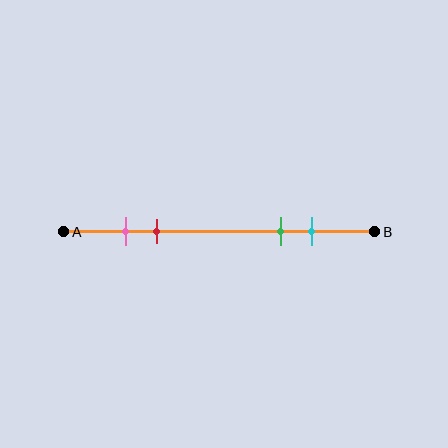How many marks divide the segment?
There are 4 marks dividing the segment.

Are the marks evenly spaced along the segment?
No, the marks are not evenly spaced.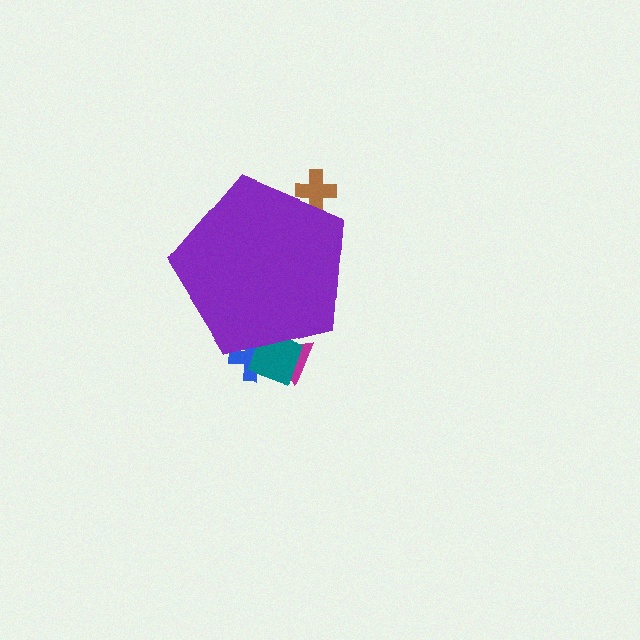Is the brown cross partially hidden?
Yes, the brown cross is partially hidden behind the purple pentagon.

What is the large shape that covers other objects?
A purple pentagon.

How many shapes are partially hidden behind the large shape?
4 shapes are partially hidden.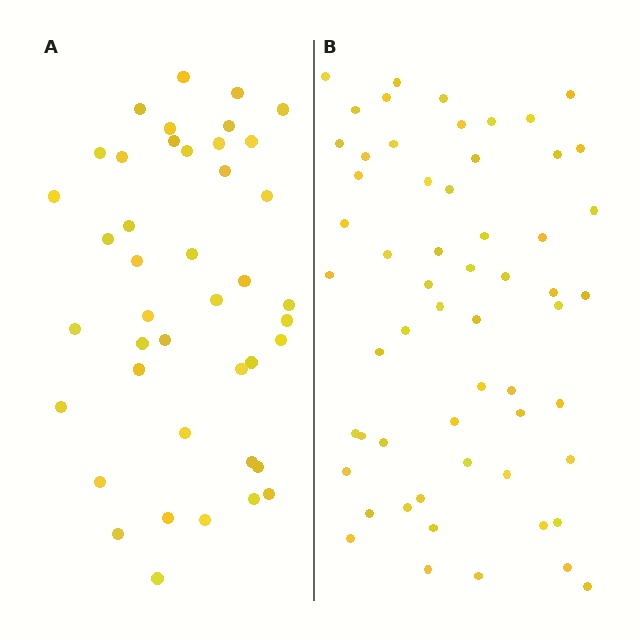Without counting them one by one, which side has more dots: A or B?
Region B (the right region) has more dots.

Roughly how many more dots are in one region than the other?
Region B has approximately 15 more dots than region A.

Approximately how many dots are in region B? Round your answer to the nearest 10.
About 60 dots. (The exact count is 58, which rounds to 60.)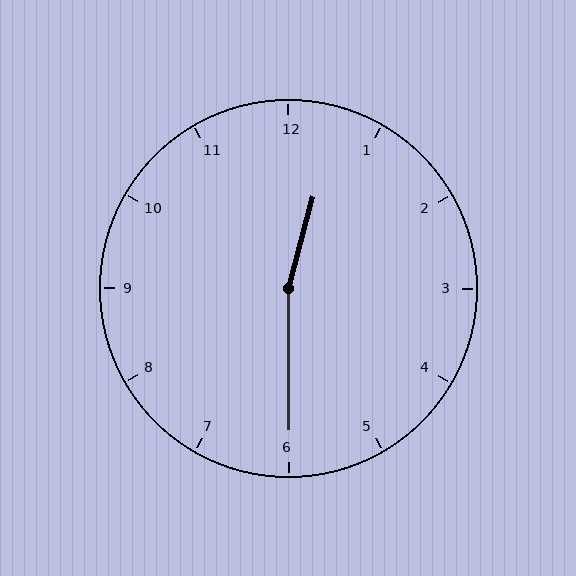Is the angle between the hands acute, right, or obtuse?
It is obtuse.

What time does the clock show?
12:30.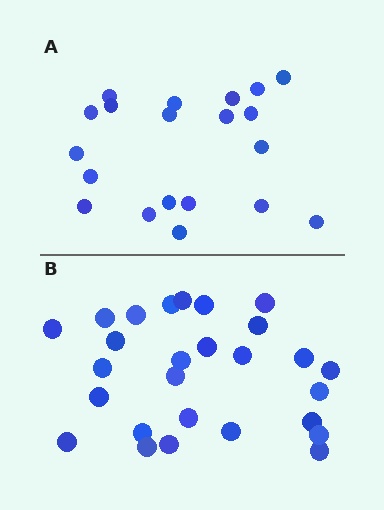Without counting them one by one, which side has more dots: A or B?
Region B (the bottom region) has more dots.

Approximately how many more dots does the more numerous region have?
Region B has roughly 8 or so more dots than region A.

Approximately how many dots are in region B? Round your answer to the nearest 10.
About 30 dots. (The exact count is 27, which rounds to 30.)